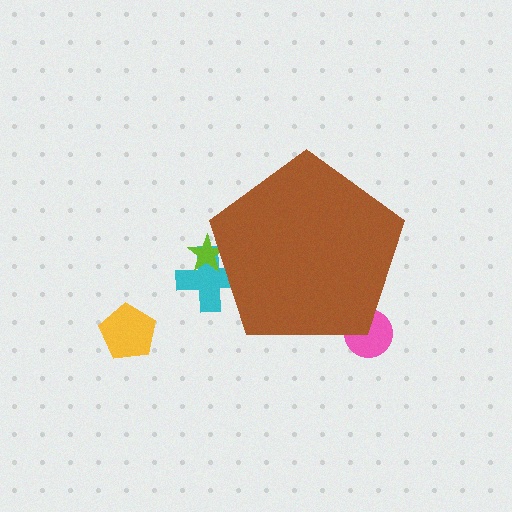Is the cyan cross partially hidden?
Yes, the cyan cross is partially hidden behind the brown pentagon.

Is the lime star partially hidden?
Yes, the lime star is partially hidden behind the brown pentagon.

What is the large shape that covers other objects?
A brown pentagon.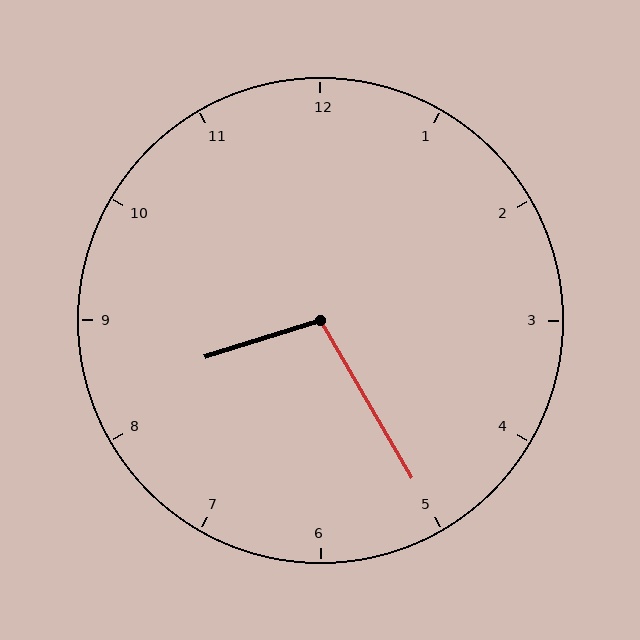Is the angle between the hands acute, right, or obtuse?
It is obtuse.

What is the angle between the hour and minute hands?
Approximately 102 degrees.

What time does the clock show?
8:25.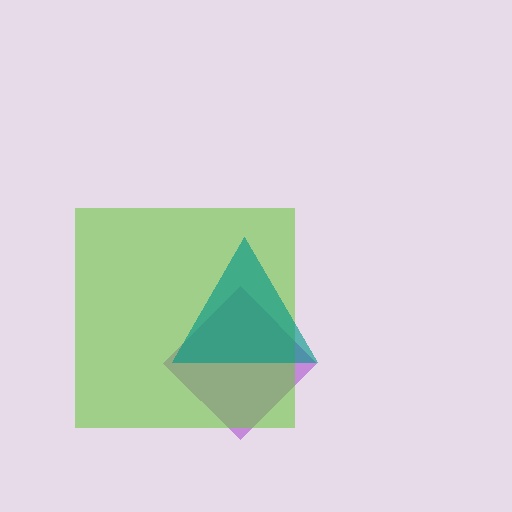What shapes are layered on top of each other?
The layered shapes are: a purple diamond, a lime square, a teal triangle.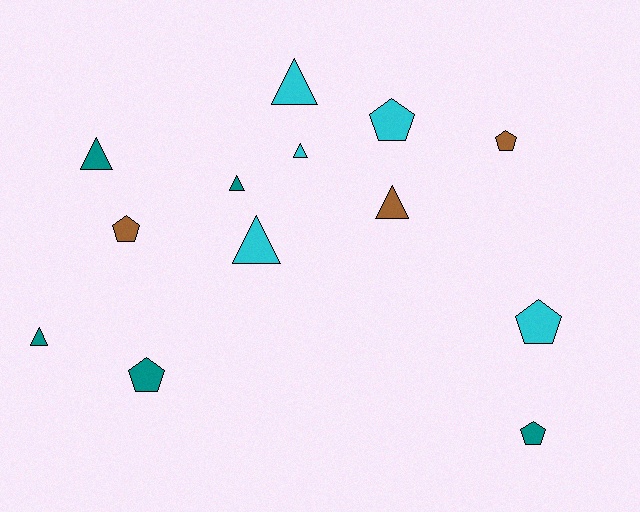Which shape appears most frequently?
Triangle, with 7 objects.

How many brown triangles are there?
There is 1 brown triangle.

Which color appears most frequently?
Cyan, with 5 objects.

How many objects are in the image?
There are 13 objects.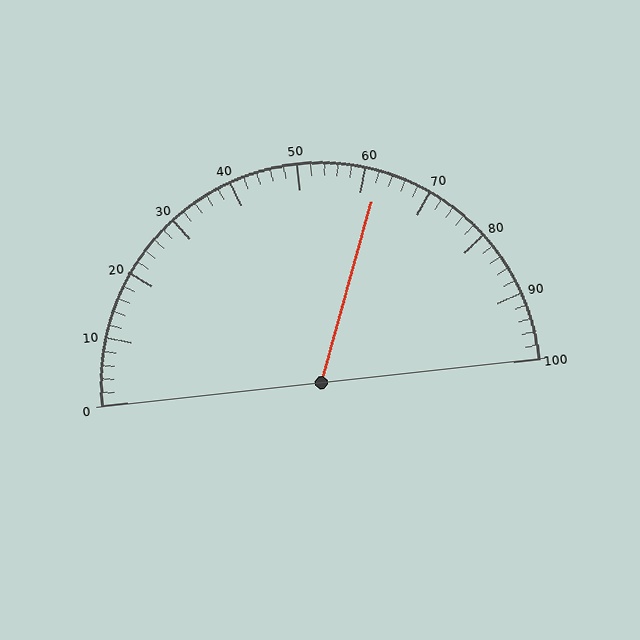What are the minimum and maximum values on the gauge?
The gauge ranges from 0 to 100.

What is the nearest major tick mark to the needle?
The nearest major tick mark is 60.